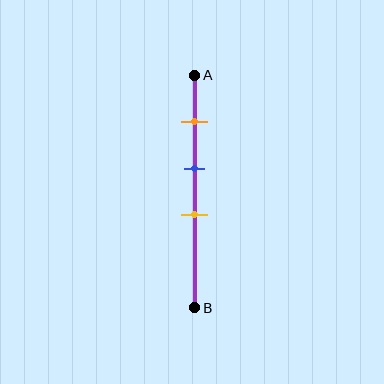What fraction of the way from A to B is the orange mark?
The orange mark is approximately 20% (0.2) of the way from A to B.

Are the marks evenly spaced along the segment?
Yes, the marks are approximately evenly spaced.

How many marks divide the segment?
There are 3 marks dividing the segment.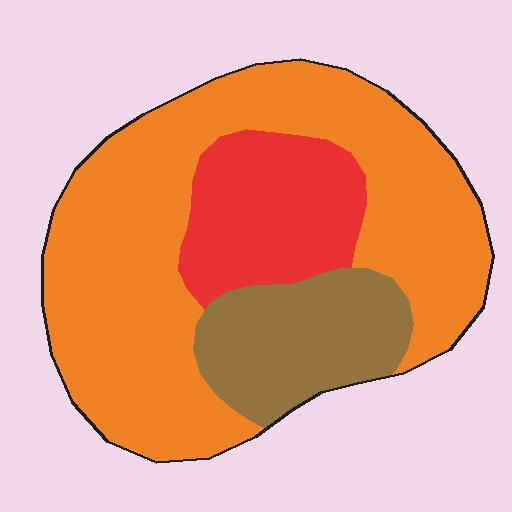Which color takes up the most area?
Orange, at roughly 65%.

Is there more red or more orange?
Orange.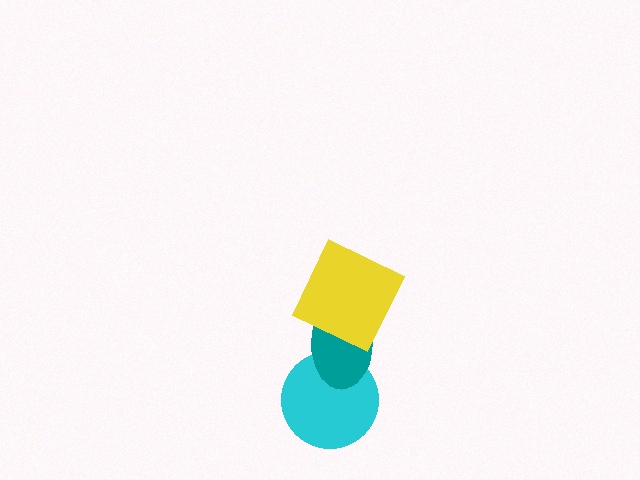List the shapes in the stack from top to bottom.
From top to bottom: the yellow square, the teal ellipse, the cyan circle.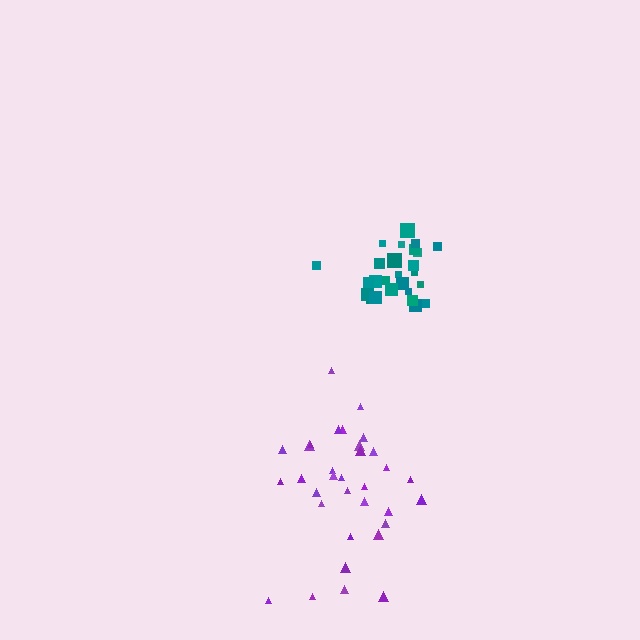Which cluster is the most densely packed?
Teal.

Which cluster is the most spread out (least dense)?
Purple.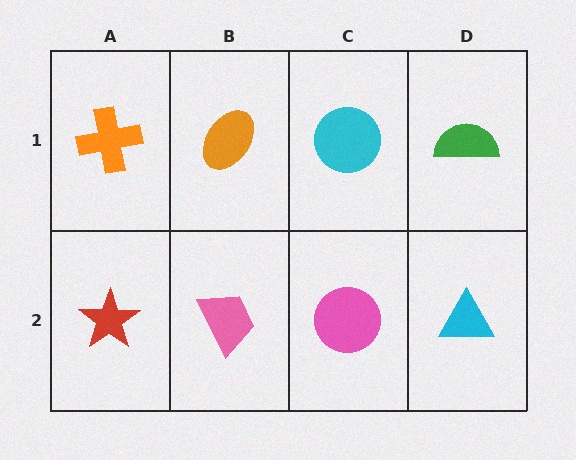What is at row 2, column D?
A cyan triangle.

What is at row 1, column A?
An orange cross.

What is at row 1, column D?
A green semicircle.